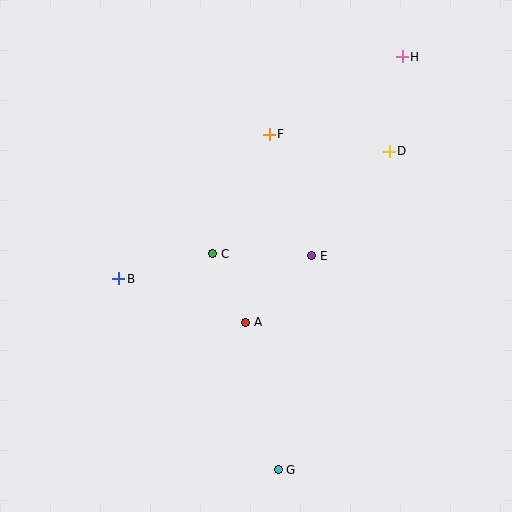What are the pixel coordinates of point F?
Point F is at (269, 134).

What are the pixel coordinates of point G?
Point G is at (278, 470).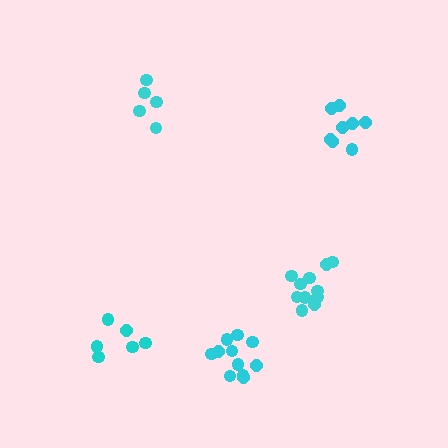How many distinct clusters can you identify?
There are 5 distinct clusters.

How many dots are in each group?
Group 1: 5 dots, Group 2: 6 dots, Group 3: 8 dots, Group 4: 11 dots, Group 5: 11 dots (41 total).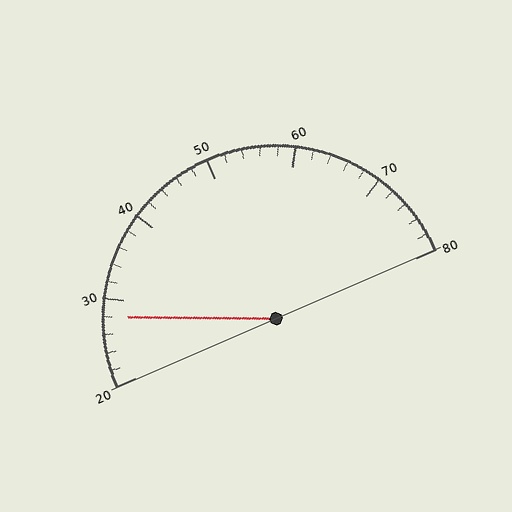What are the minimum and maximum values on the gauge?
The gauge ranges from 20 to 80.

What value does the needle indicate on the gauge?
The needle indicates approximately 28.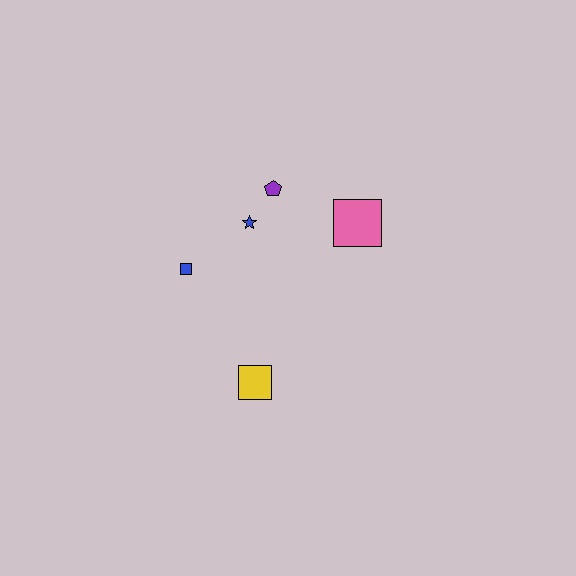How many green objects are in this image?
There are no green objects.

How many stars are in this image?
There is 1 star.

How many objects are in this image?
There are 5 objects.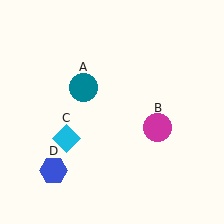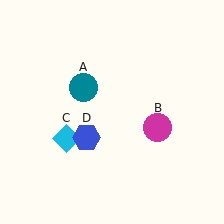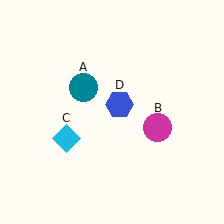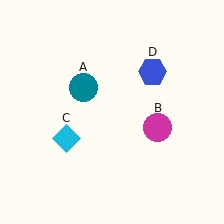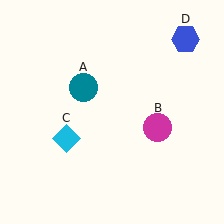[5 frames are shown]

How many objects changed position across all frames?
1 object changed position: blue hexagon (object D).